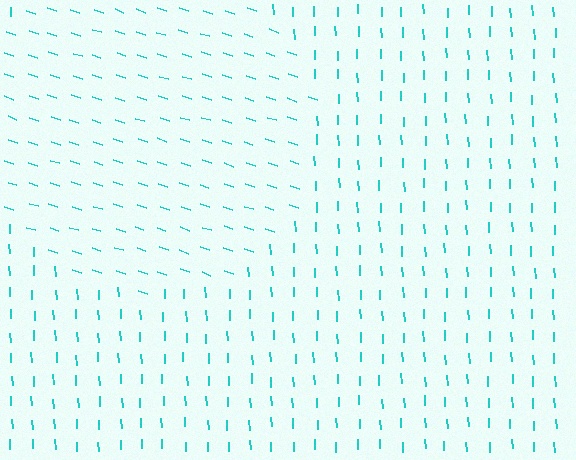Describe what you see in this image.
The image is filled with small cyan line segments. A circle region in the image has lines oriented differently from the surrounding lines, creating a visible texture boundary.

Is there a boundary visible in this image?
Yes, there is a texture boundary formed by a change in line orientation.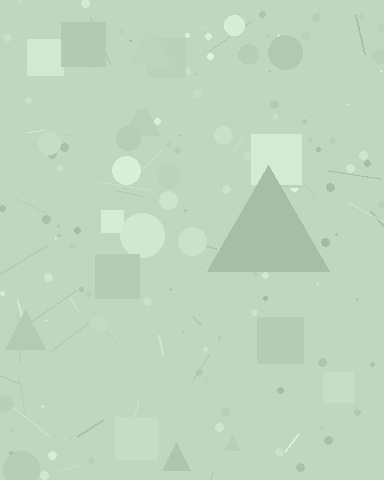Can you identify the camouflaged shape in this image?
The camouflaged shape is a triangle.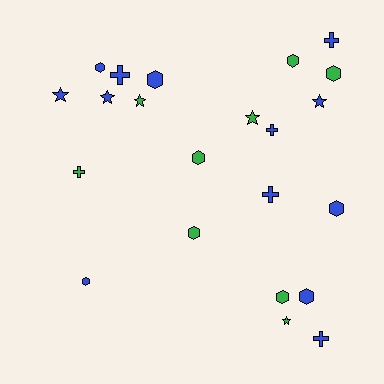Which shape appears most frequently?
Hexagon, with 10 objects.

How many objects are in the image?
There are 22 objects.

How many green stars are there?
There are 3 green stars.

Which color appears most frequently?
Blue, with 13 objects.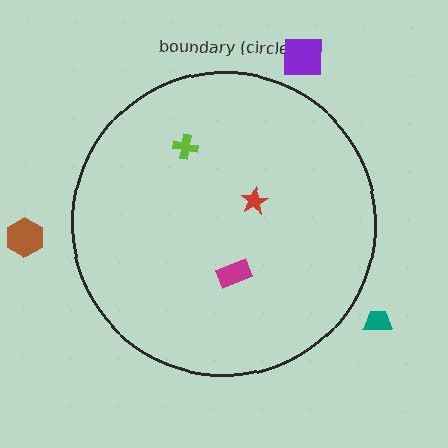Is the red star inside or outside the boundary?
Inside.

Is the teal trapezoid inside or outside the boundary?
Outside.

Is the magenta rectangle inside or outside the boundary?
Inside.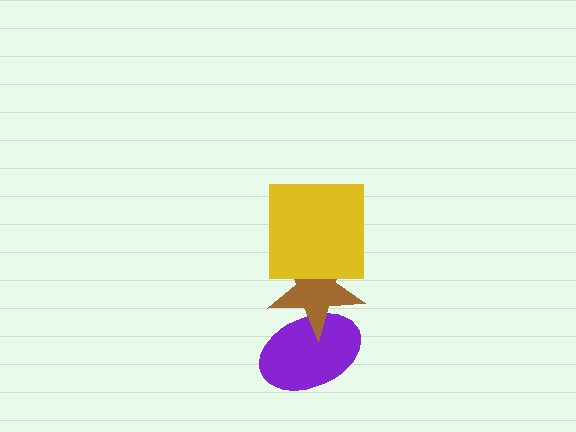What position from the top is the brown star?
The brown star is 2nd from the top.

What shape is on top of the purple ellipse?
The brown star is on top of the purple ellipse.